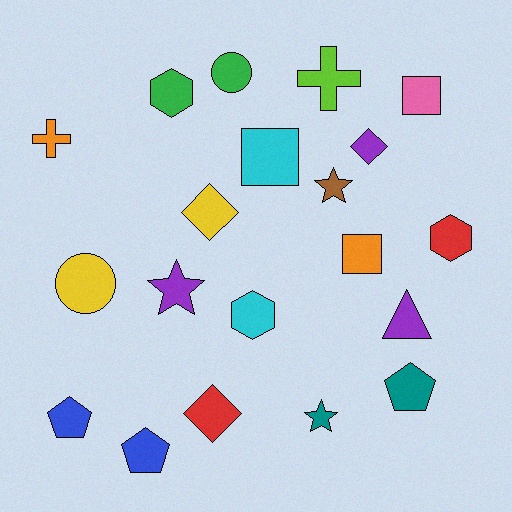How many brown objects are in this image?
There is 1 brown object.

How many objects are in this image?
There are 20 objects.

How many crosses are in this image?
There are 2 crosses.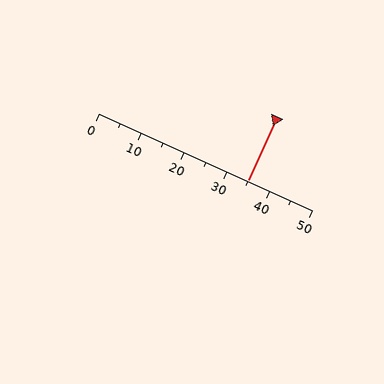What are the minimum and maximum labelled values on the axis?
The axis runs from 0 to 50.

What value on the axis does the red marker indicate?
The marker indicates approximately 35.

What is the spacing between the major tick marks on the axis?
The major ticks are spaced 10 apart.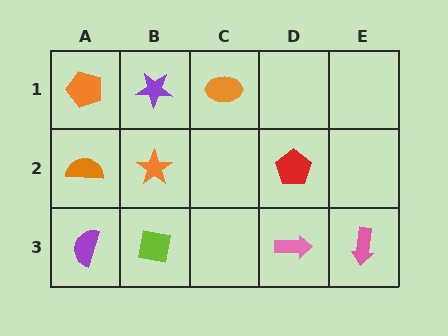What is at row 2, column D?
A red pentagon.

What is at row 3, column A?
A purple semicircle.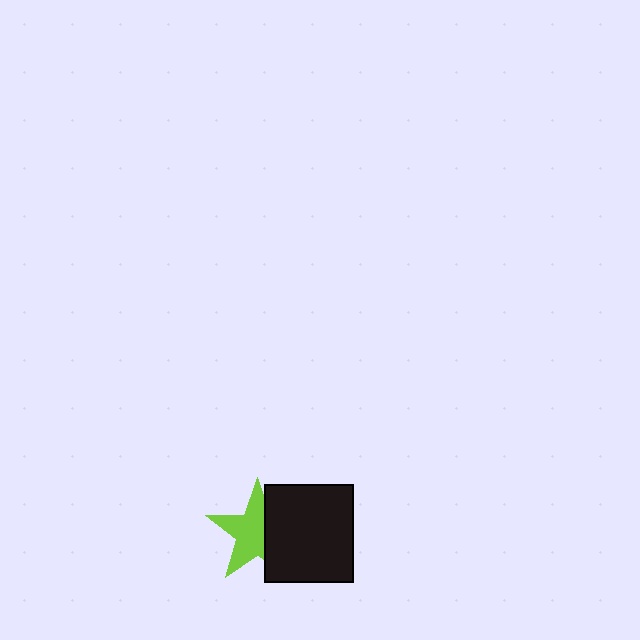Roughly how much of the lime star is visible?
About half of it is visible (roughly 62%).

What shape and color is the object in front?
The object in front is a black rectangle.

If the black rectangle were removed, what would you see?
You would see the complete lime star.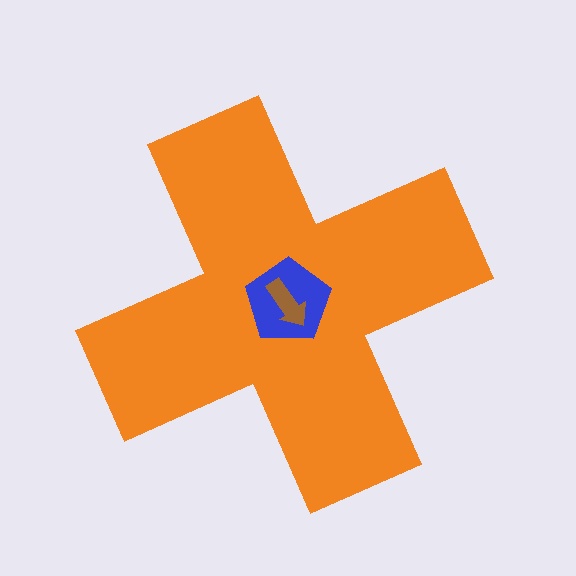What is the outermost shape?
The orange cross.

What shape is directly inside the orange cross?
The blue pentagon.